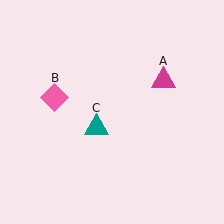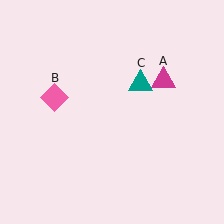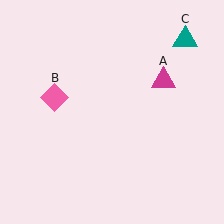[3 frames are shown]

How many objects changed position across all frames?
1 object changed position: teal triangle (object C).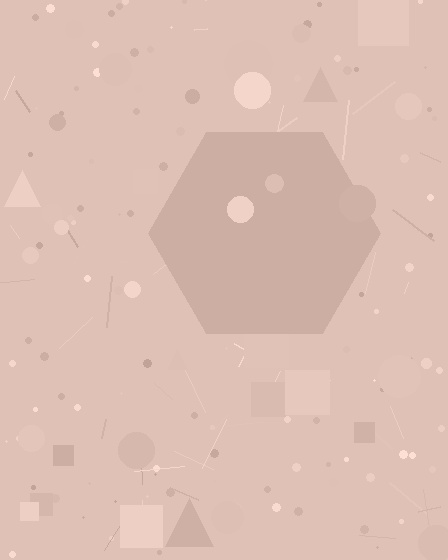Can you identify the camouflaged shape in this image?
The camouflaged shape is a hexagon.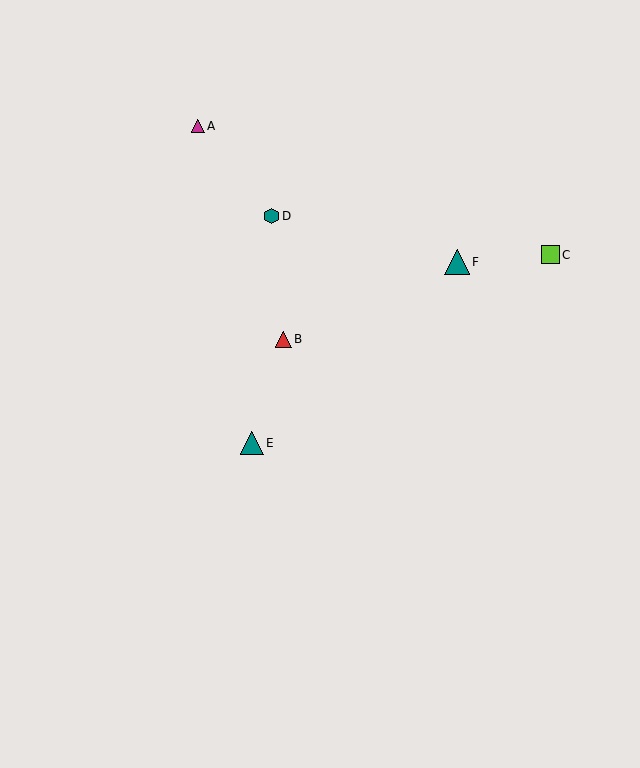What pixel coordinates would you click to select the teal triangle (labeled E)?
Click at (252, 443) to select the teal triangle E.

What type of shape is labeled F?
Shape F is a teal triangle.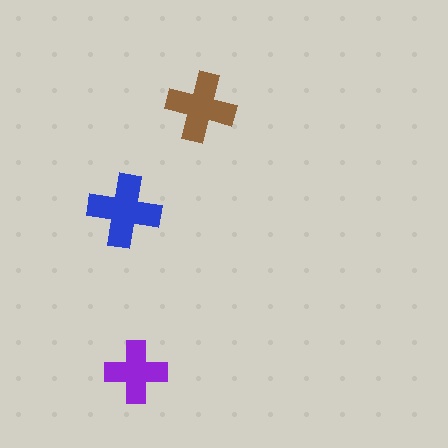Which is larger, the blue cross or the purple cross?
The blue one.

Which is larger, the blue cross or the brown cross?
The blue one.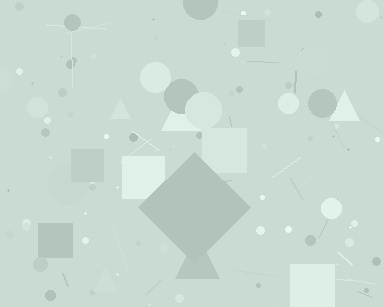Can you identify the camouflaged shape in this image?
The camouflaged shape is a diamond.